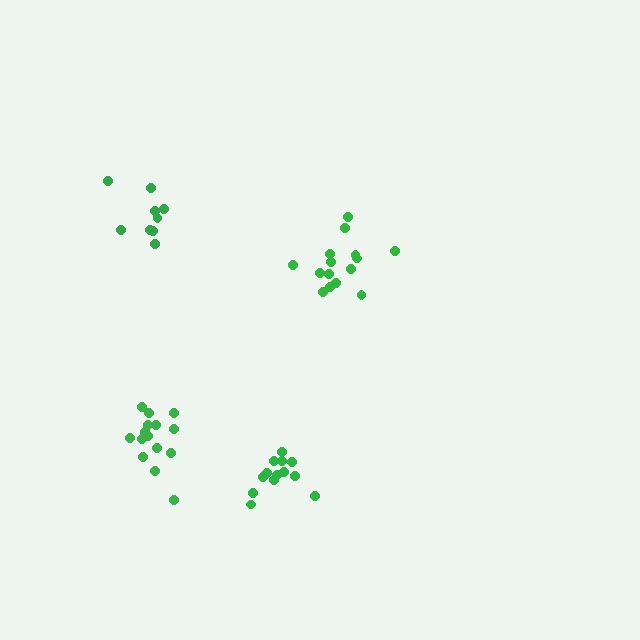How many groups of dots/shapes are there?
There are 4 groups.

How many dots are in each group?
Group 1: 15 dots, Group 2: 15 dots, Group 3: 13 dots, Group 4: 9 dots (52 total).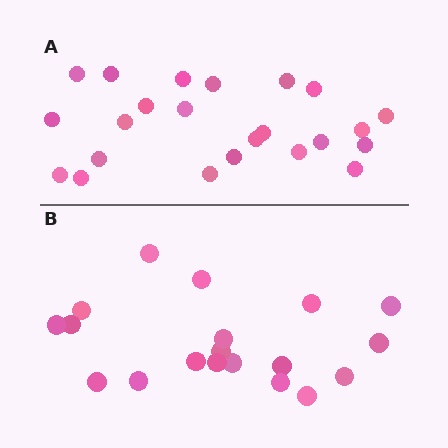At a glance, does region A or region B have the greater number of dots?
Region A (the top region) has more dots.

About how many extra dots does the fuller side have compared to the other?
Region A has about 4 more dots than region B.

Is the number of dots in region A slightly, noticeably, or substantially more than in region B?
Region A has only slightly more — the two regions are fairly close. The ratio is roughly 1.2 to 1.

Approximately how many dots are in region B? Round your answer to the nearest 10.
About 20 dots. (The exact count is 19, which rounds to 20.)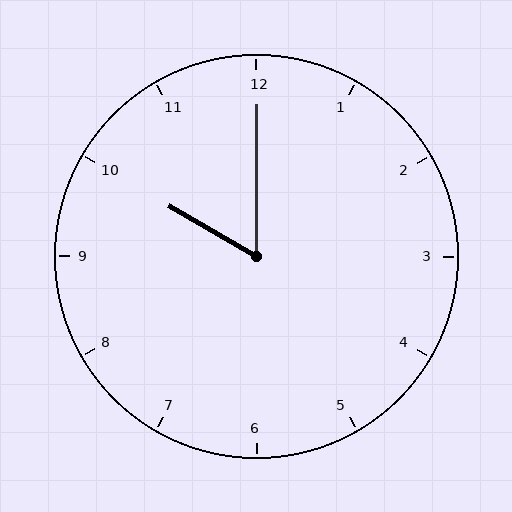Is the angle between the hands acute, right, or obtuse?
It is acute.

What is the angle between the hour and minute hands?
Approximately 60 degrees.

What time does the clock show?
10:00.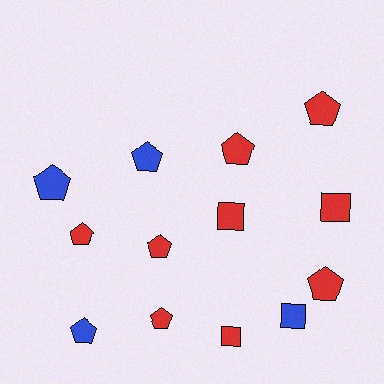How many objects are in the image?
There are 13 objects.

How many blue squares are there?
There is 1 blue square.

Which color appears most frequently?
Red, with 9 objects.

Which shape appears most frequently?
Pentagon, with 9 objects.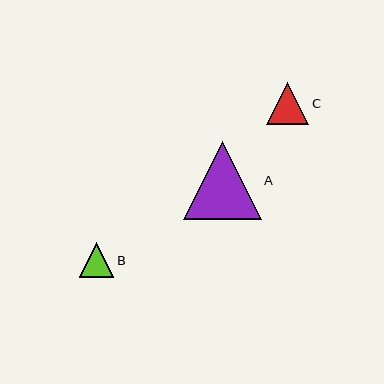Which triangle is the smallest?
Triangle B is the smallest with a size of approximately 34 pixels.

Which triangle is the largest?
Triangle A is the largest with a size of approximately 78 pixels.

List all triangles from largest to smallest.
From largest to smallest: A, C, B.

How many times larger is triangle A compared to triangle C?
Triangle A is approximately 1.9 times the size of triangle C.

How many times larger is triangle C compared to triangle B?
Triangle C is approximately 1.2 times the size of triangle B.